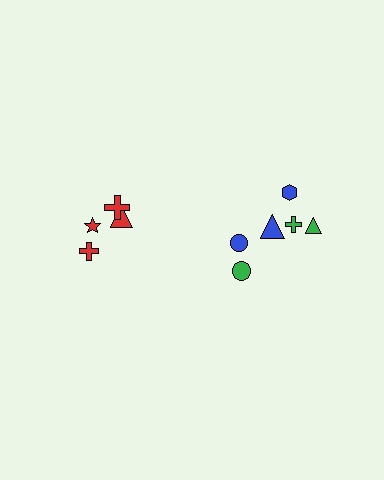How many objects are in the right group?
There are 6 objects.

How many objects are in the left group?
There are 4 objects.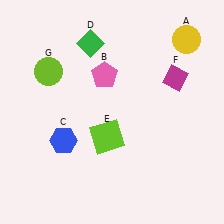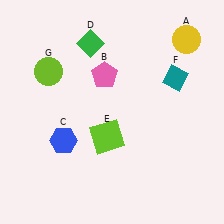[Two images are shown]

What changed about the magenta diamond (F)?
In Image 1, F is magenta. In Image 2, it changed to teal.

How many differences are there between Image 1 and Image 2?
There is 1 difference between the two images.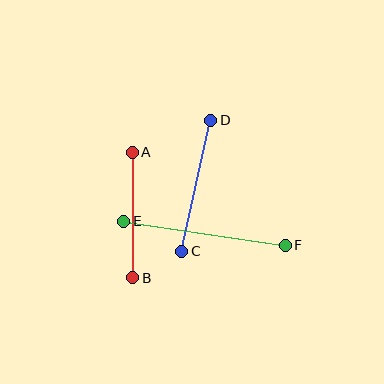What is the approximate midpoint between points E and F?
The midpoint is at approximately (204, 233) pixels.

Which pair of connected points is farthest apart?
Points E and F are farthest apart.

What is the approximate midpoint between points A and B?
The midpoint is at approximately (132, 215) pixels.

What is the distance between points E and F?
The distance is approximately 163 pixels.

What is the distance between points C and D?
The distance is approximately 134 pixels.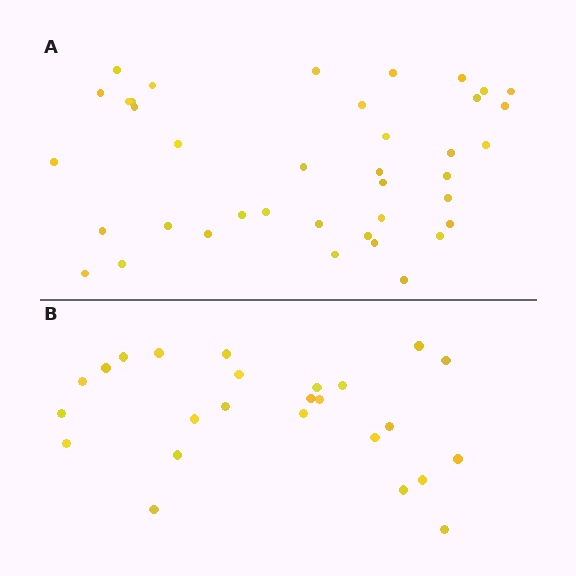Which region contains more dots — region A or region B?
Region A (the top region) has more dots.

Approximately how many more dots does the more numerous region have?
Region A has approximately 15 more dots than region B.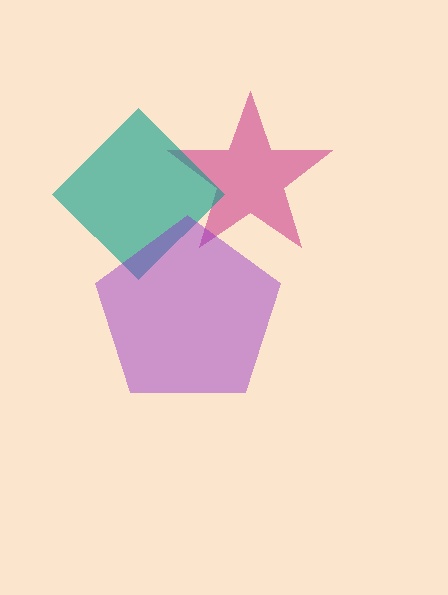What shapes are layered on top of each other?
The layered shapes are: a magenta star, a teal diamond, a purple pentagon.